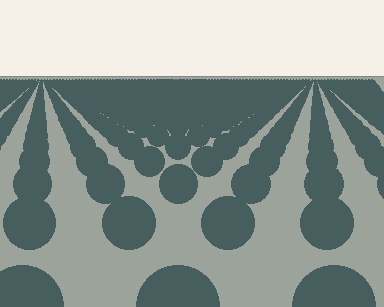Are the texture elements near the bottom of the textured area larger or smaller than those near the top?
Larger. Near the bottom, elements are closer to the viewer and appear at a bigger on-screen size.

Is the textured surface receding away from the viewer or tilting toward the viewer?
The surface is receding away from the viewer. Texture elements get smaller and denser toward the top.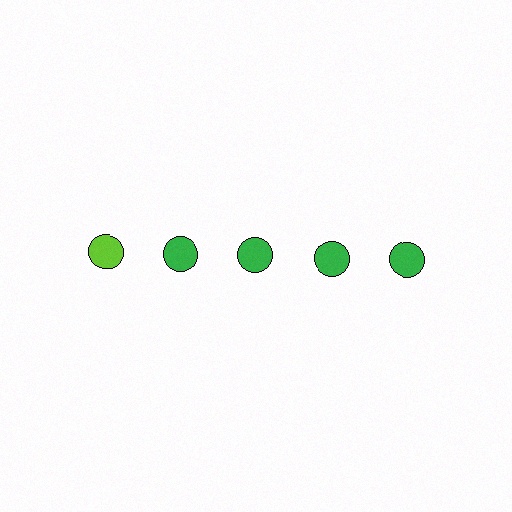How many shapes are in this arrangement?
There are 5 shapes arranged in a grid pattern.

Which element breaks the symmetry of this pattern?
The lime circle in the top row, leftmost column breaks the symmetry. All other shapes are green circles.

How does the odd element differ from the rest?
It has a different color: lime instead of green.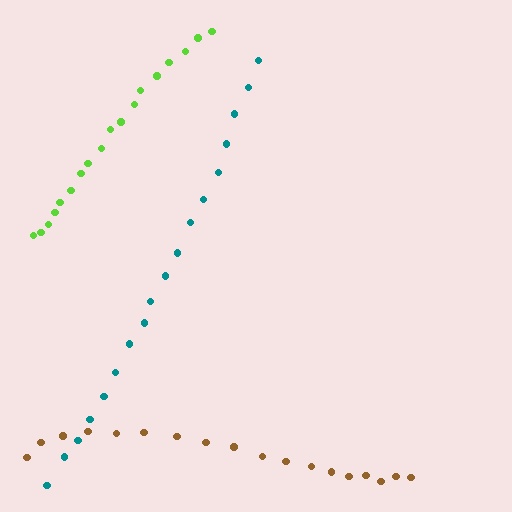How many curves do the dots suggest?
There are 3 distinct paths.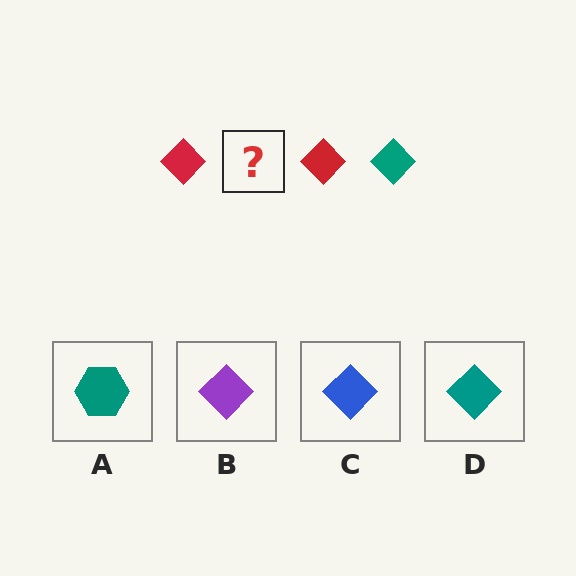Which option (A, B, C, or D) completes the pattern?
D.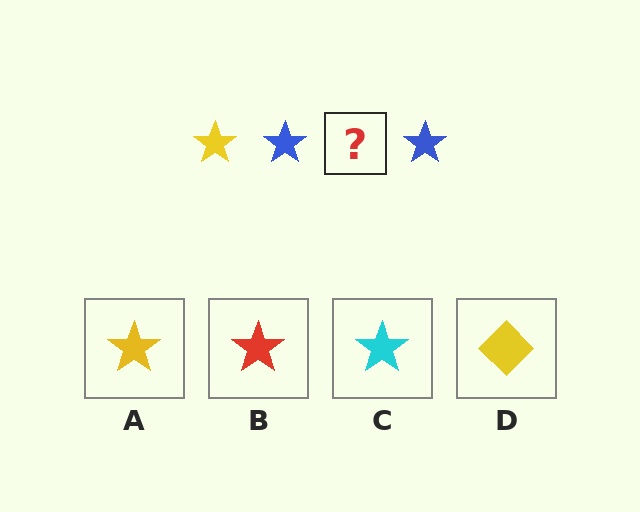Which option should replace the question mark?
Option A.